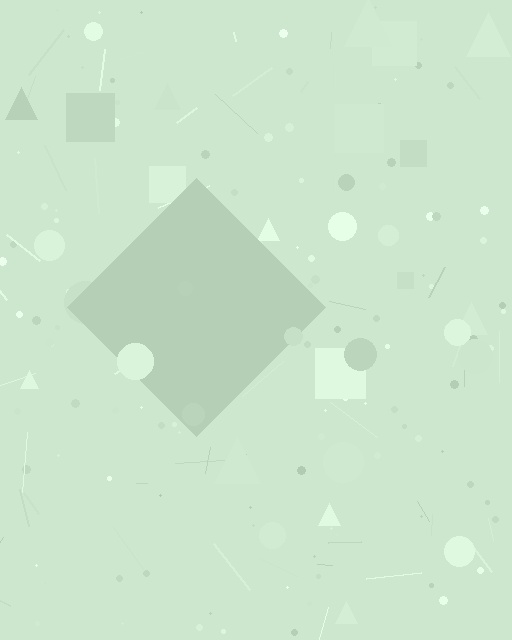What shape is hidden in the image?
A diamond is hidden in the image.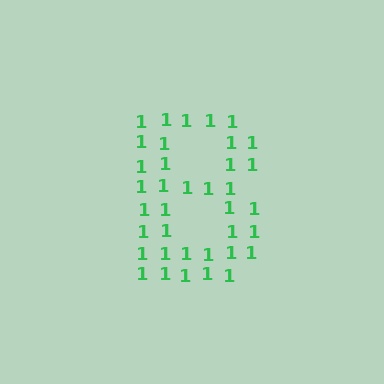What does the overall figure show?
The overall figure shows the letter B.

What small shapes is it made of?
It is made of small digit 1's.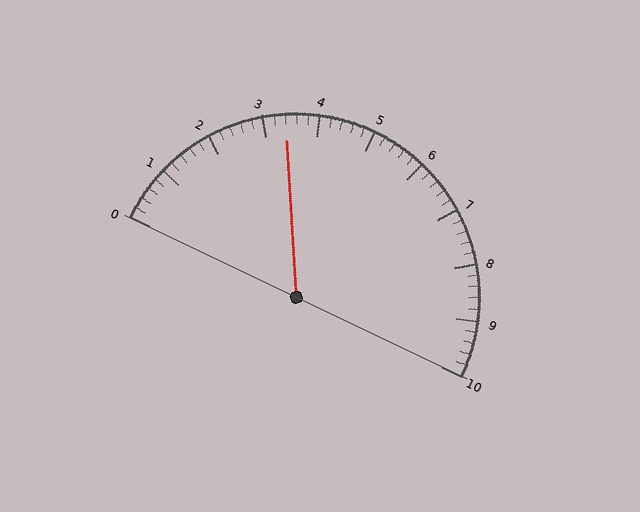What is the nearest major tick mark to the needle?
The nearest major tick mark is 3.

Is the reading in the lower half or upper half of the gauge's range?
The reading is in the lower half of the range (0 to 10).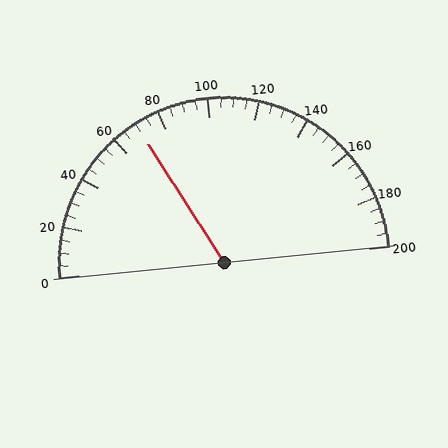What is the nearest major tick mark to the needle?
The nearest major tick mark is 80.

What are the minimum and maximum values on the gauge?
The gauge ranges from 0 to 200.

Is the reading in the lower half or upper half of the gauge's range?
The reading is in the lower half of the range (0 to 200).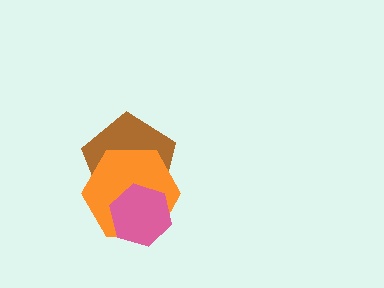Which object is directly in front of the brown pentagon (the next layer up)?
The orange hexagon is directly in front of the brown pentagon.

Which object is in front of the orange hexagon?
The pink hexagon is in front of the orange hexagon.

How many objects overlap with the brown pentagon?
2 objects overlap with the brown pentagon.